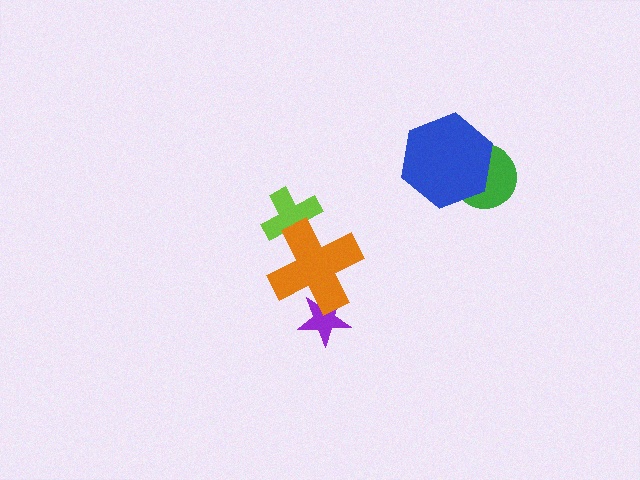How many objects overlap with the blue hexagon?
1 object overlaps with the blue hexagon.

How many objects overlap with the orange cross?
2 objects overlap with the orange cross.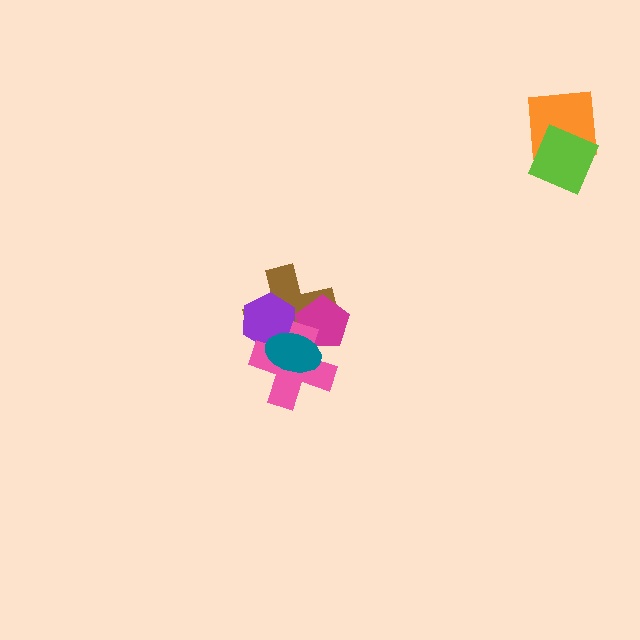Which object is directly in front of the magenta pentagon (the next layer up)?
The pink cross is directly in front of the magenta pentagon.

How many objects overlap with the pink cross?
4 objects overlap with the pink cross.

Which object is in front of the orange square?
The lime diamond is in front of the orange square.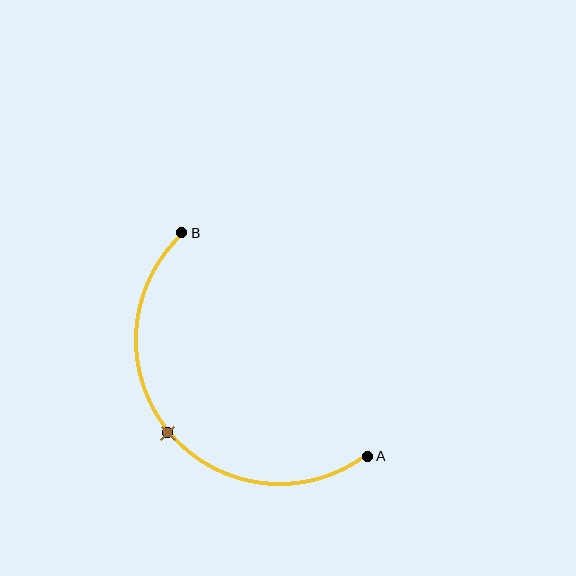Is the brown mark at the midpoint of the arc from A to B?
Yes. The brown mark lies on the arc at equal arc-length from both A and B — it is the arc midpoint.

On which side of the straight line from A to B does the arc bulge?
The arc bulges below and to the left of the straight line connecting A and B.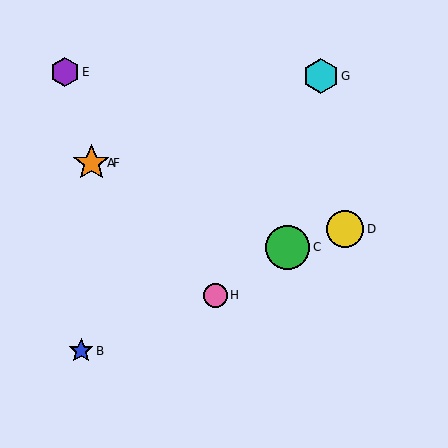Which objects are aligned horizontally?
Objects A, F are aligned horizontally.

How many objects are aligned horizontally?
2 objects (A, F) are aligned horizontally.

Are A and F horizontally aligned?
Yes, both are at y≈163.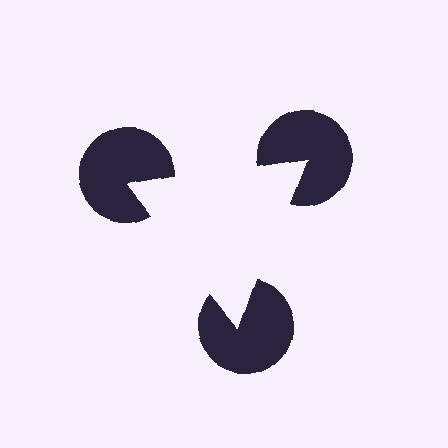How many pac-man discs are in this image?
There are 3 — one at each vertex of the illusory triangle.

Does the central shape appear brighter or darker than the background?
It typically appears slightly brighter than the background, even though no actual brightness change is drawn.